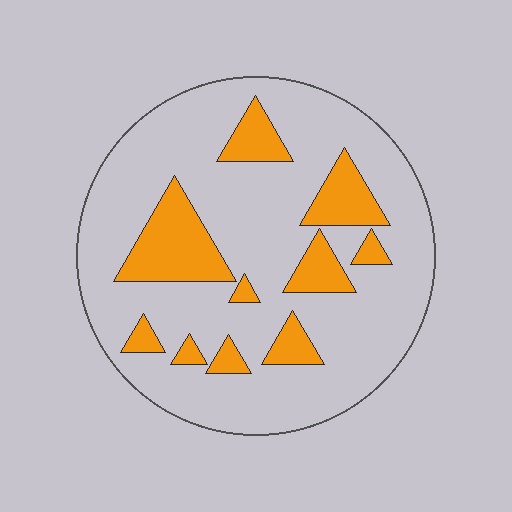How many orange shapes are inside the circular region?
10.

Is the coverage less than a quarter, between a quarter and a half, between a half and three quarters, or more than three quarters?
Less than a quarter.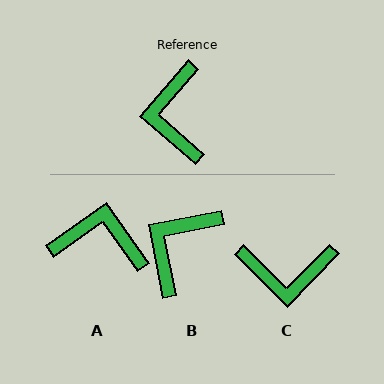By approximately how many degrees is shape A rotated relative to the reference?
Approximately 104 degrees clockwise.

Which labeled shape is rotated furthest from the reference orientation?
A, about 104 degrees away.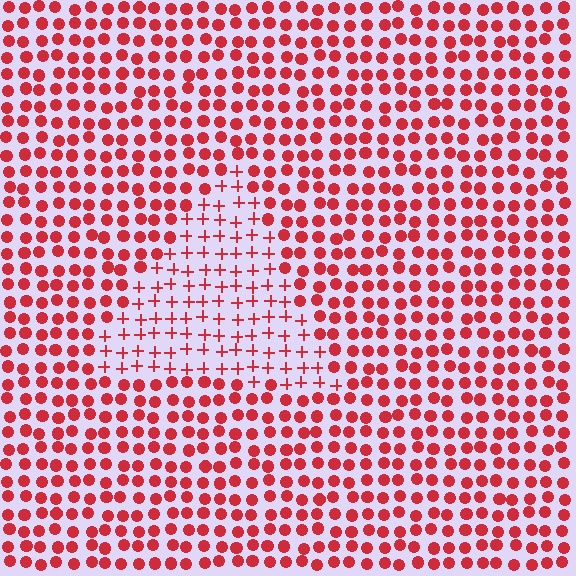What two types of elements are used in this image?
The image uses plus signs inside the triangle region and circles outside it.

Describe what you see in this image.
The image is filled with small red elements arranged in a uniform grid. A triangle-shaped region contains plus signs, while the surrounding area contains circles. The boundary is defined purely by the change in element shape.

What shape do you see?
I see a triangle.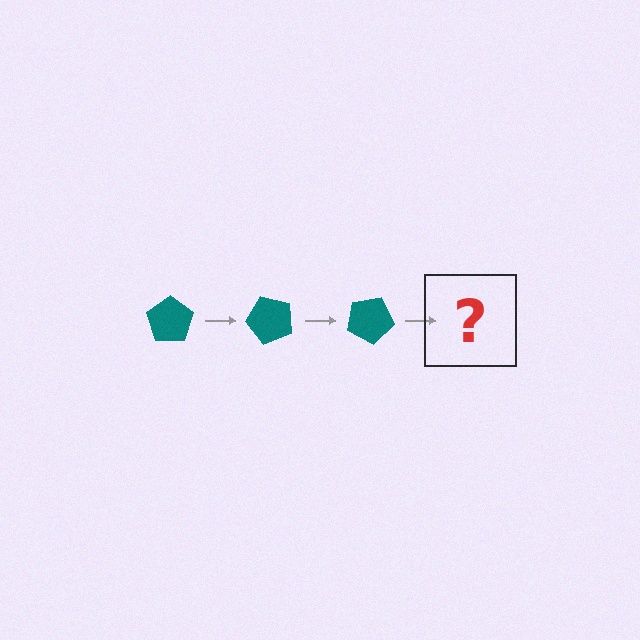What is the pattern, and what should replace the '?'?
The pattern is that the pentagon rotates 50 degrees each step. The '?' should be a teal pentagon rotated 150 degrees.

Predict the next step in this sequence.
The next step is a teal pentagon rotated 150 degrees.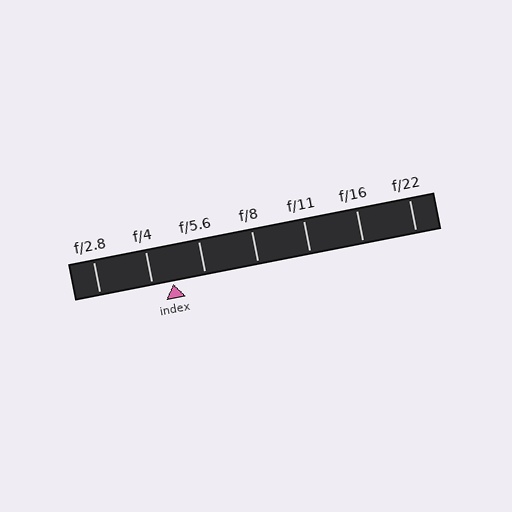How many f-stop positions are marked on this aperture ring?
There are 7 f-stop positions marked.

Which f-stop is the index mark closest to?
The index mark is closest to f/4.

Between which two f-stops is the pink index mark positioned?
The index mark is between f/4 and f/5.6.